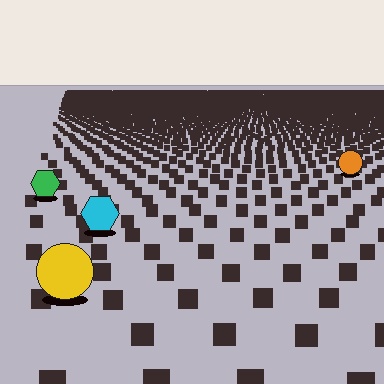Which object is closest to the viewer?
The yellow circle is closest. The texture marks near it are larger and more spread out.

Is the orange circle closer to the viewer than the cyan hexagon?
No. The cyan hexagon is closer — you can tell from the texture gradient: the ground texture is coarser near it.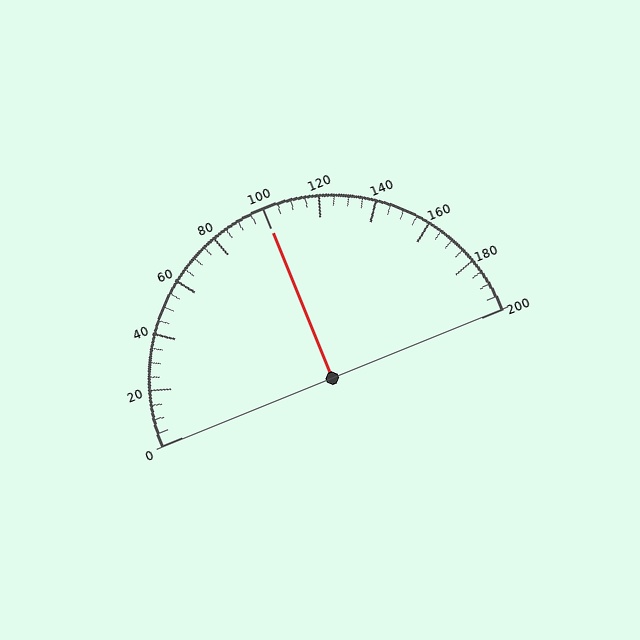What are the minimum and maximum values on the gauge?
The gauge ranges from 0 to 200.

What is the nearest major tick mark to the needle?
The nearest major tick mark is 100.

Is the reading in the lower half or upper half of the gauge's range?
The reading is in the upper half of the range (0 to 200).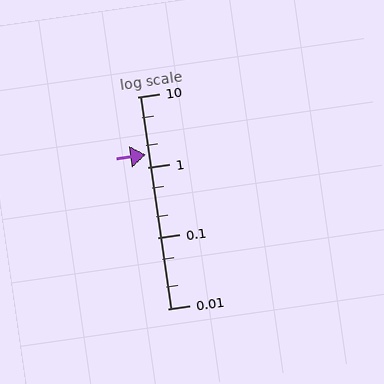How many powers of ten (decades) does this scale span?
The scale spans 3 decades, from 0.01 to 10.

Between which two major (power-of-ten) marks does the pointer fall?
The pointer is between 1 and 10.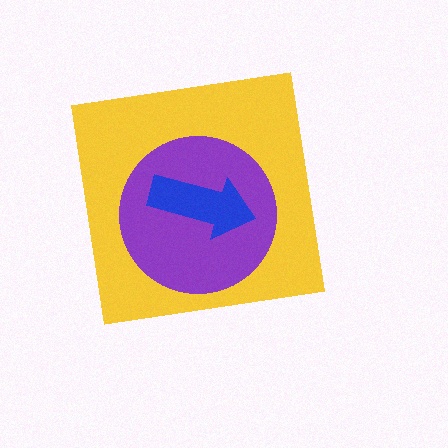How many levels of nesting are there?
3.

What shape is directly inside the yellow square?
The purple circle.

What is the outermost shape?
The yellow square.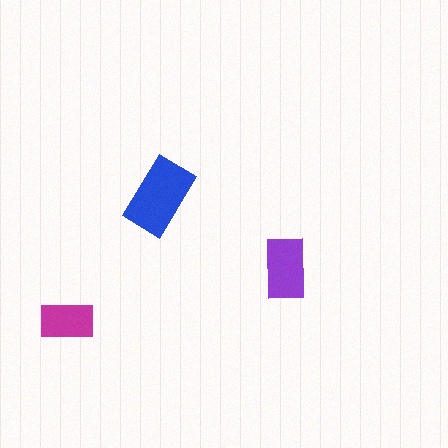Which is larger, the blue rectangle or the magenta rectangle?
The blue one.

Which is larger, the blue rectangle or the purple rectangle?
The blue one.